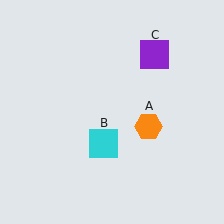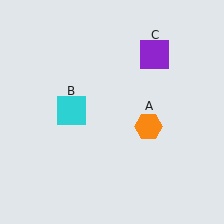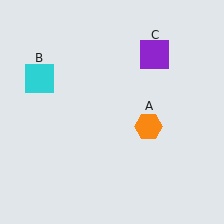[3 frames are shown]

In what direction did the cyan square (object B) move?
The cyan square (object B) moved up and to the left.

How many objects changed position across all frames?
1 object changed position: cyan square (object B).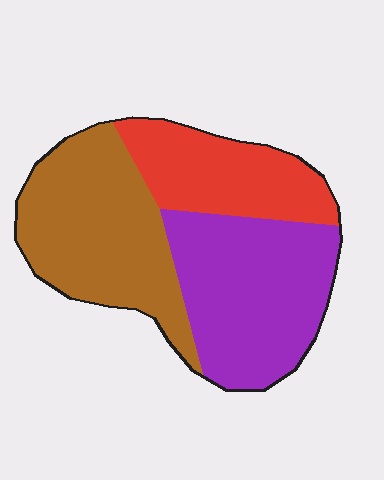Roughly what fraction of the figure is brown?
Brown covers 38% of the figure.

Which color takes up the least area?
Red, at roughly 25%.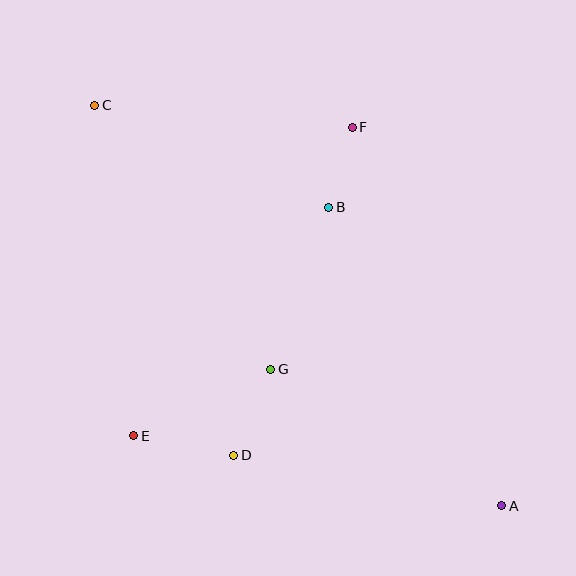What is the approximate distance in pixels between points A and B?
The distance between A and B is approximately 345 pixels.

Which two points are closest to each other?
Points B and F are closest to each other.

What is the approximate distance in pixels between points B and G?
The distance between B and G is approximately 172 pixels.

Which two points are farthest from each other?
Points A and C are farthest from each other.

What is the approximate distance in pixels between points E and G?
The distance between E and G is approximately 152 pixels.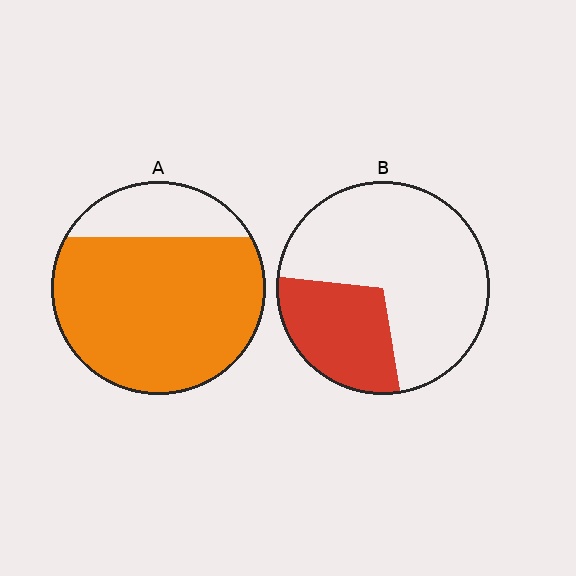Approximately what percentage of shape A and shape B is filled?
A is approximately 80% and B is approximately 30%.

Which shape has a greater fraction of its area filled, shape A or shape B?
Shape A.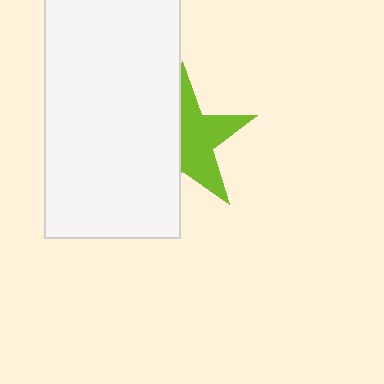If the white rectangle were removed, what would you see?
You would see the complete lime star.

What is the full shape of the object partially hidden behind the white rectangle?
The partially hidden object is a lime star.